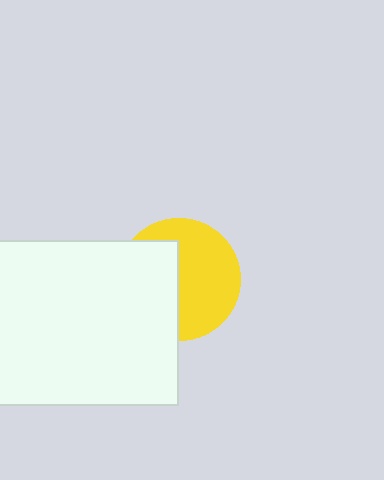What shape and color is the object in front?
The object in front is a white rectangle.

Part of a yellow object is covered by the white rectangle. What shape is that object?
It is a circle.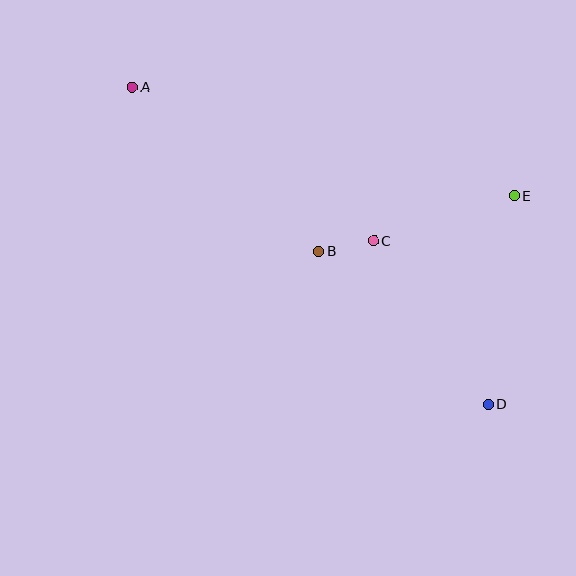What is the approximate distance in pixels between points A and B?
The distance between A and B is approximately 249 pixels.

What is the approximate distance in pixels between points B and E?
The distance between B and E is approximately 203 pixels.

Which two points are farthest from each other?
Points A and D are farthest from each other.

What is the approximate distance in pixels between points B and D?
The distance between B and D is approximately 228 pixels.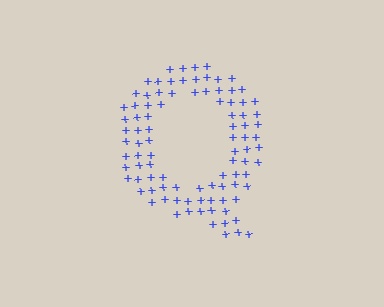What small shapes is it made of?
It is made of small plus signs.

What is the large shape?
The large shape is the letter Q.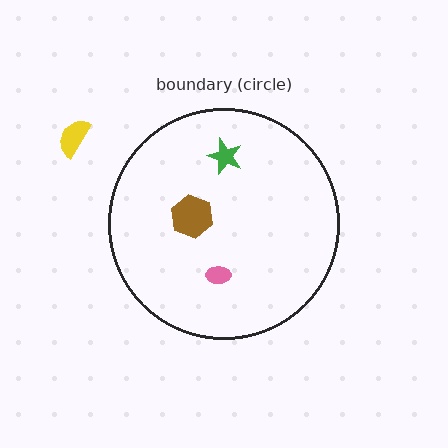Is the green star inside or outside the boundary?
Inside.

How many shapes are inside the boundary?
3 inside, 1 outside.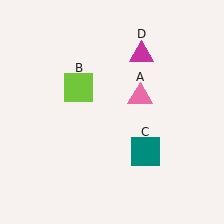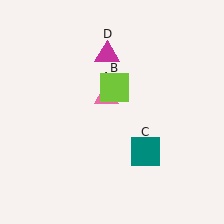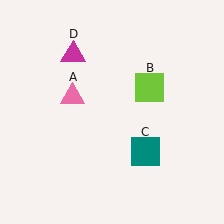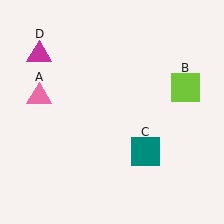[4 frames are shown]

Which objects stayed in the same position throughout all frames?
Teal square (object C) remained stationary.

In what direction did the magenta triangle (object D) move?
The magenta triangle (object D) moved left.